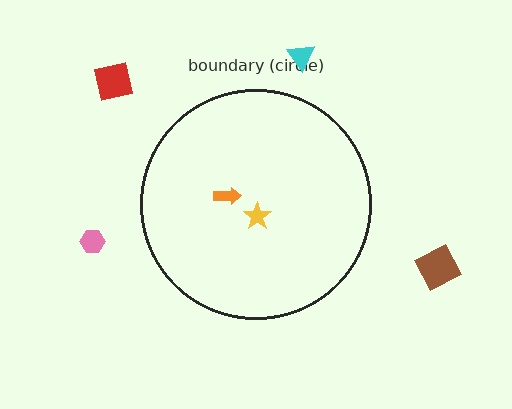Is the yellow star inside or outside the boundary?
Inside.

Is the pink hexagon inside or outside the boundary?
Outside.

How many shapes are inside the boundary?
2 inside, 4 outside.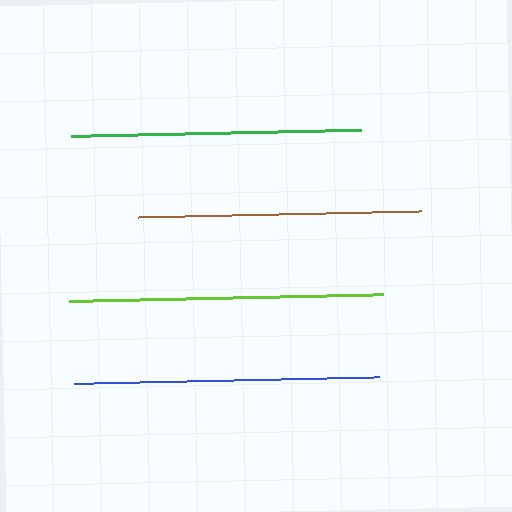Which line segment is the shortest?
The brown line is the shortest at approximately 283 pixels.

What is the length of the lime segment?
The lime segment is approximately 314 pixels long.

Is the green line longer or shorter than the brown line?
The green line is longer than the brown line.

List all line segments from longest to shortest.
From longest to shortest: lime, blue, green, brown.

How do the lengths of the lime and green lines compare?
The lime and green lines are approximately the same length.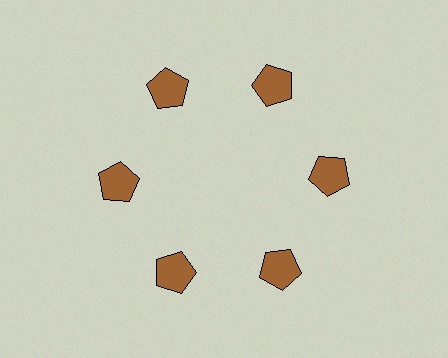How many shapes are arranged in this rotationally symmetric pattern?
There are 6 shapes, arranged in 6 groups of 1.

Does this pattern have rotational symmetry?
Yes, this pattern has 6-fold rotational symmetry. It looks the same after rotating 60 degrees around the center.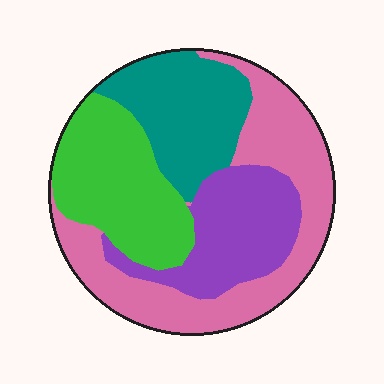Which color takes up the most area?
Pink, at roughly 35%.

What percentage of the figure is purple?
Purple takes up less than a quarter of the figure.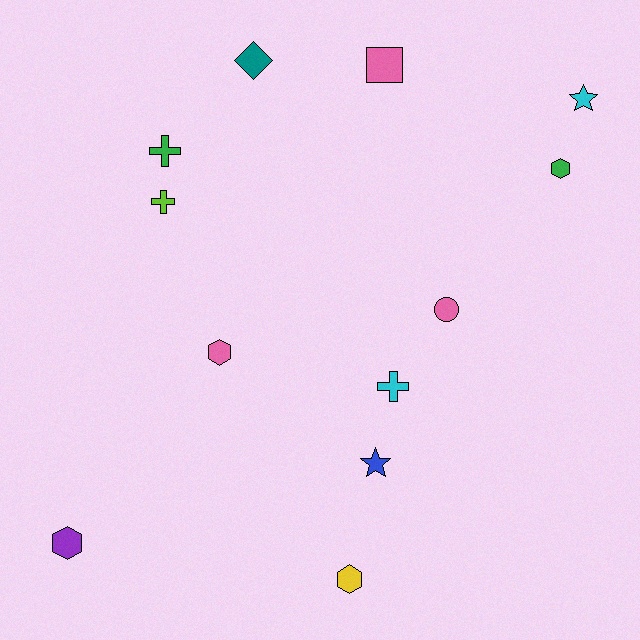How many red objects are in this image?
There are no red objects.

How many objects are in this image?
There are 12 objects.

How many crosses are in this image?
There are 3 crosses.